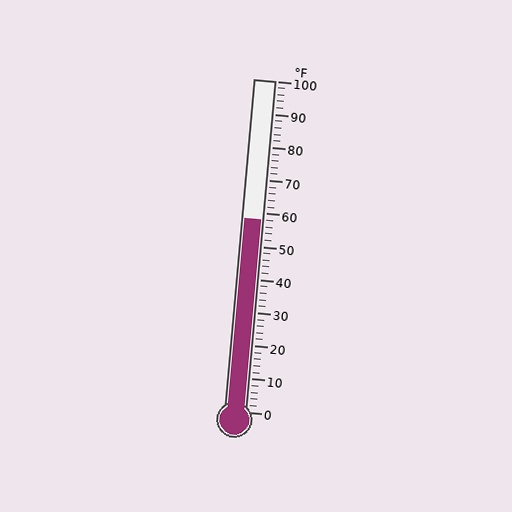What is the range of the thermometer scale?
The thermometer scale ranges from 0°F to 100°F.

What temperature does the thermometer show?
The thermometer shows approximately 58°F.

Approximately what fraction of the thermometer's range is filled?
The thermometer is filled to approximately 60% of its range.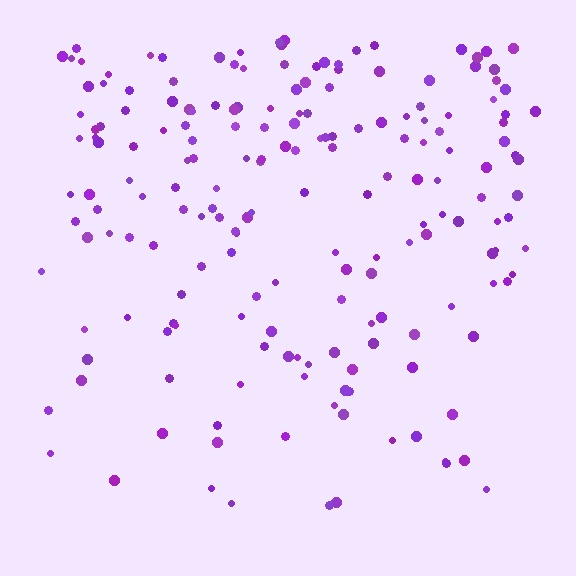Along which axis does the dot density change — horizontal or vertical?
Vertical.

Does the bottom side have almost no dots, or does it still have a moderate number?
Still a moderate number, just noticeably fewer than the top.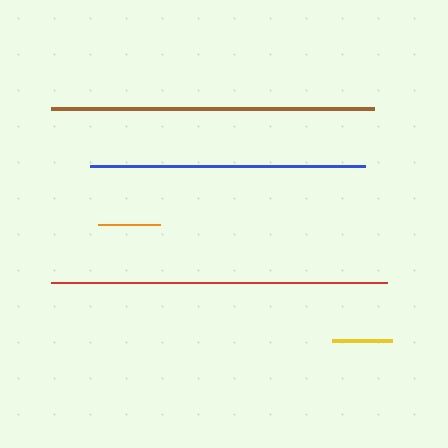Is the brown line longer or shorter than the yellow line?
The brown line is longer than the yellow line.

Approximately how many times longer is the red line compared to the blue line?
The red line is approximately 1.2 times the length of the blue line.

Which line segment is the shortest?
The yellow line is the shortest at approximately 60 pixels.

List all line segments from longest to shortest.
From longest to shortest: red, brown, blue, orange, yellow.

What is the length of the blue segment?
The blue segment is approximately 275 pixels long.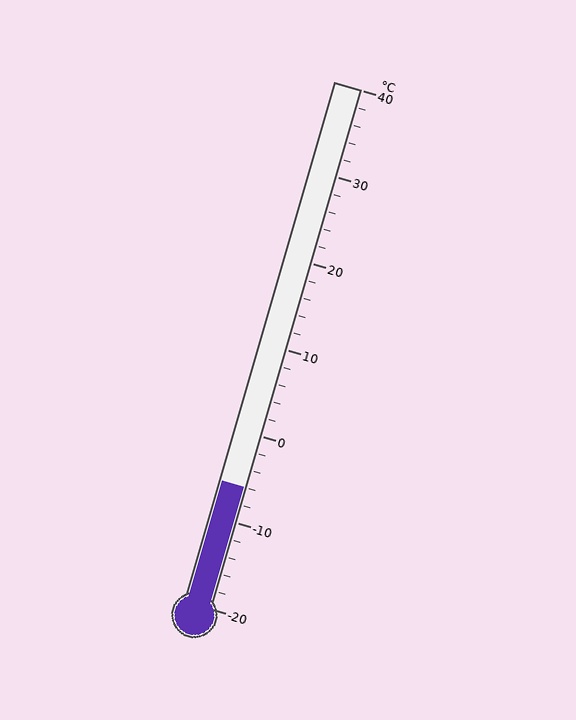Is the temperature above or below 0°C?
The temperature is below 0°C.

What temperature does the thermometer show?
The thermometer shows approximately -6°C.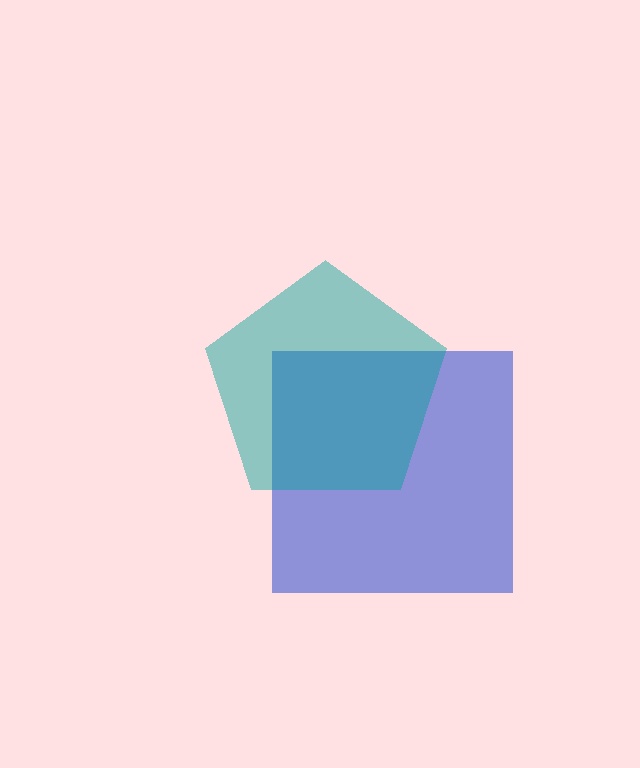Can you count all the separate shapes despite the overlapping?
Yes, there are 2 separate shapes.